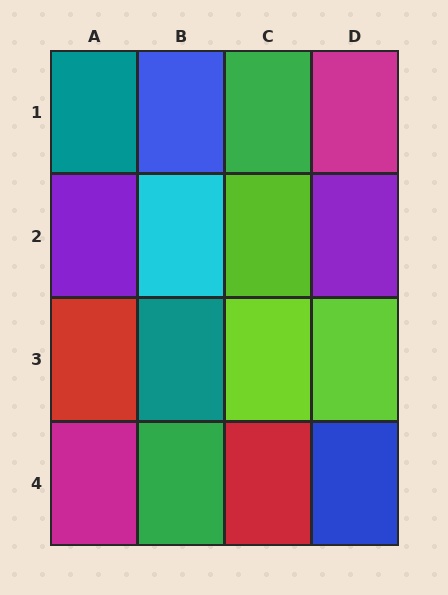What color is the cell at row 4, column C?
Red.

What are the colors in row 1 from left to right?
Teal, blue, green, magenta.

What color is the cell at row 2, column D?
Purple.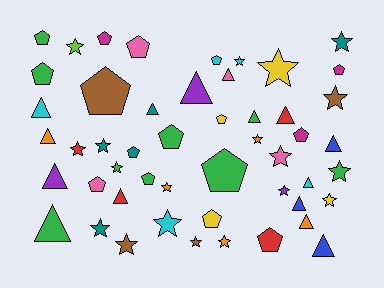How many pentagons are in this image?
There are 16 pentagons.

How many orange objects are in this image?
There are 5 orange objects.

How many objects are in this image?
There are 50 objects.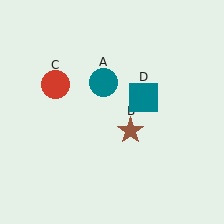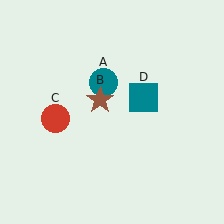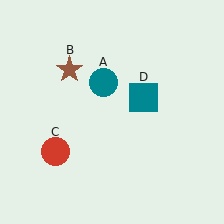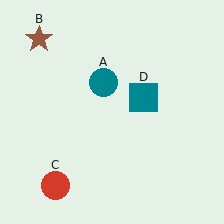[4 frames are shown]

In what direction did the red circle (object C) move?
The red circle (object C) moved down.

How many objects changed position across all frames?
2 objects changed position: brown star (object B), red circle (object C).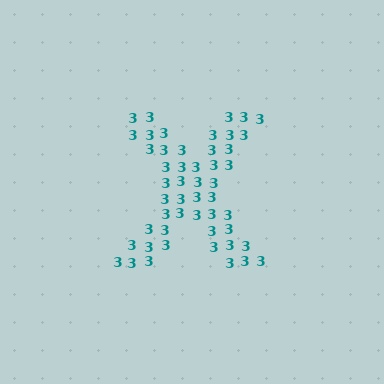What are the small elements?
The small elements are digit 3's.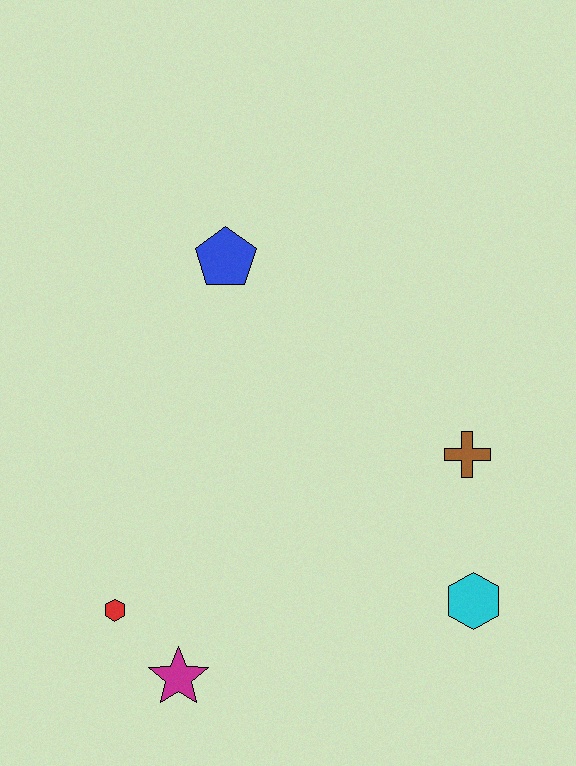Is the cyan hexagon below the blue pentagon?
Yes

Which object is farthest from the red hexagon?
The brown cross is farthest from the red hexagon.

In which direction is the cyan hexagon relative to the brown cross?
The cyan hexagon is below the brown cross.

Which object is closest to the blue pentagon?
The brown cross is closest to the blue pentagon.